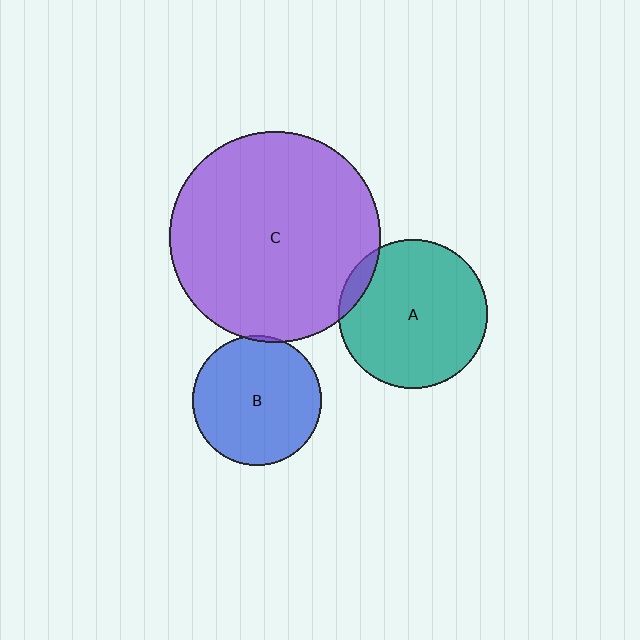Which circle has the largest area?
Circle C (purple).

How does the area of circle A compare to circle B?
Approximately 1.3 times.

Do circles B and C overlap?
Yes.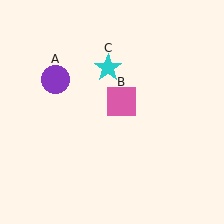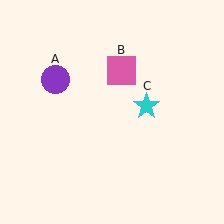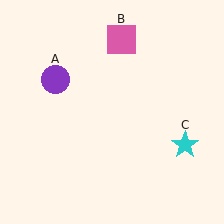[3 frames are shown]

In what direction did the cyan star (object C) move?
The cyan star (object C) moved down and to the right.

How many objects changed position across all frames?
2 objects changed position: pink square (object B), cyan star (object C).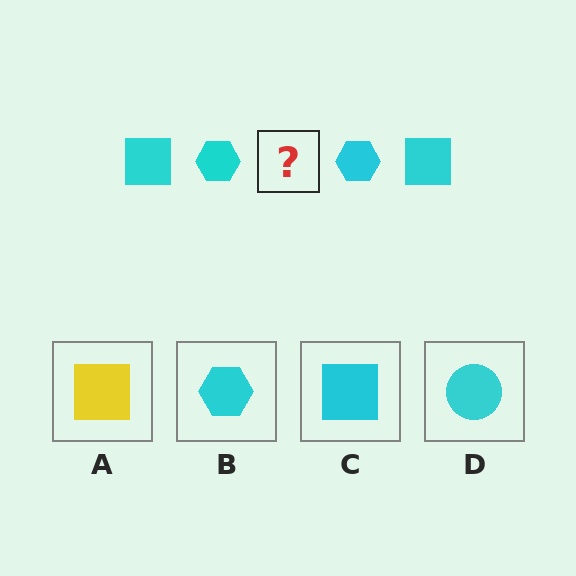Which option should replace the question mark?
Option C.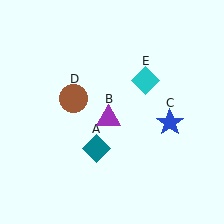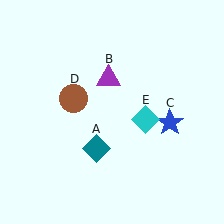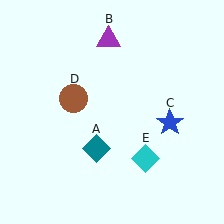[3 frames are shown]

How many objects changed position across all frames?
2 objects changed position: purple triangle (object B), cyan diamond (object E).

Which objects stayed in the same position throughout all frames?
Teal diamond (object A) and blue star (object C) and brown circle (object D) remained stationary.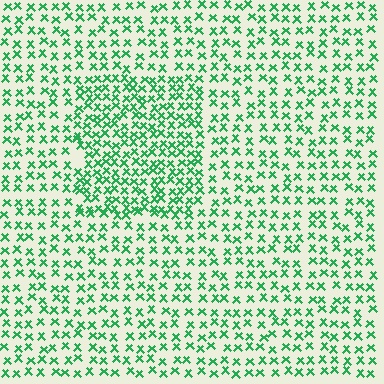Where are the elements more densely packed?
The elements are more densely packed inside the rectangle boundary.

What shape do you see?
I see a rectangle.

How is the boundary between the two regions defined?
The boundary is defined by a change in element density (approximately 1.7x ratio). All elements are the same color, size, and shape.